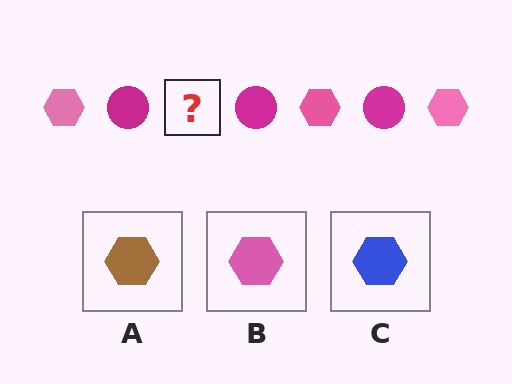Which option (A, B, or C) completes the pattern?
B.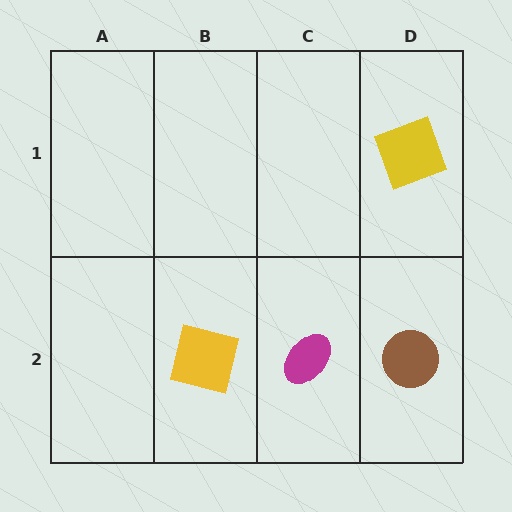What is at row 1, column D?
A yellow square.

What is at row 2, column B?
A yellow square.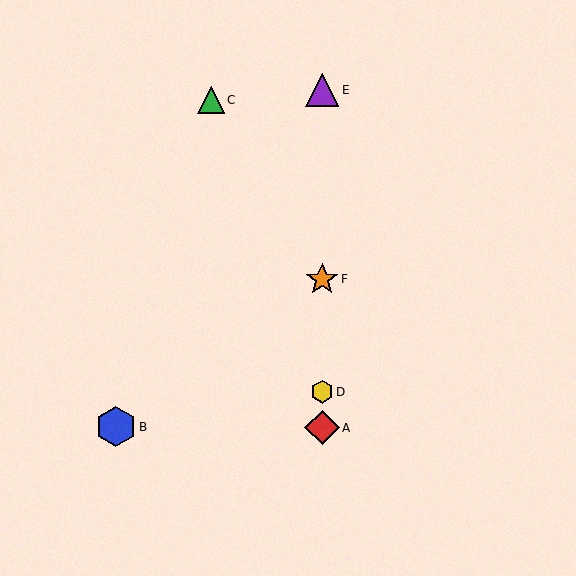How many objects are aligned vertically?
4 objects (A, D, E, F) are aligned vertically.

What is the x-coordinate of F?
Object F is at x≈322.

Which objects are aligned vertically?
Objects A, D, E, F are aligned vertically.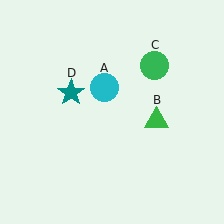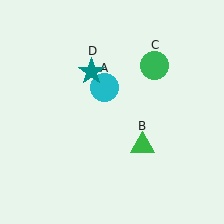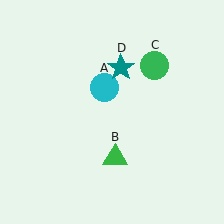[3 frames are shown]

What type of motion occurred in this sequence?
The green triangle (object B), teal star (object D) rotated clockwise around the center of the scene.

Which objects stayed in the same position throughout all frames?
Cyan circle (object A) and green circle (object C) remained stationary.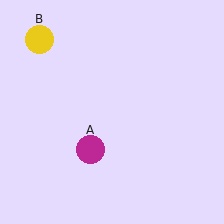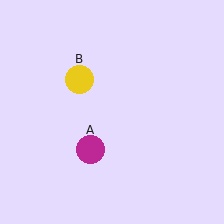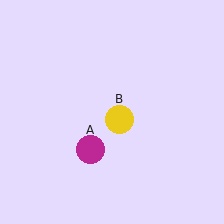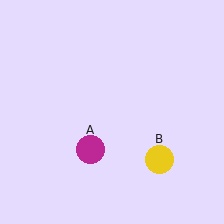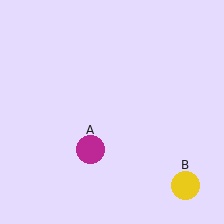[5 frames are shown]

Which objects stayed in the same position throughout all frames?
Magenta circle (object A) remained stationary.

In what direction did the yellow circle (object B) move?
The yellow circle (object B) moved down and to the right.